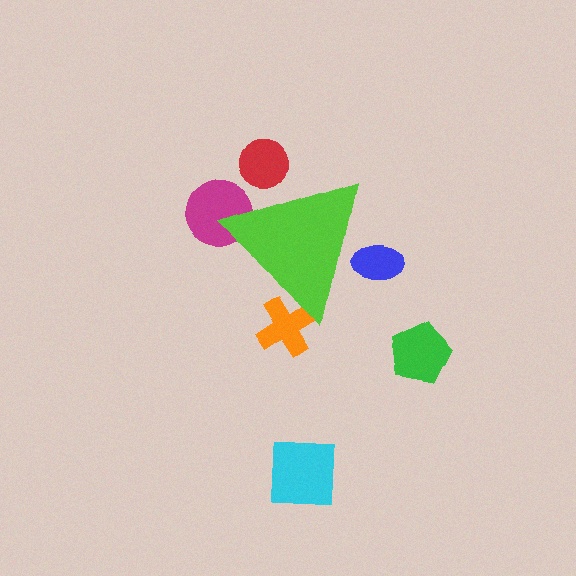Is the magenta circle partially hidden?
Yes, the magenta circle is partially hidden behind the lime triangle.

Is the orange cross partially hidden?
Yes, the orange cross is partially hidden behind the lime triangle.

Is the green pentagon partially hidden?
No, the green pentagon is fully visible.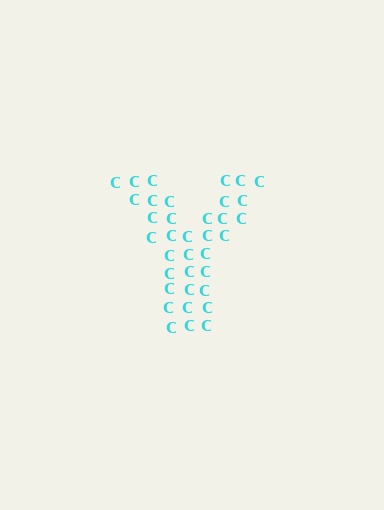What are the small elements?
The small elements are letter C's.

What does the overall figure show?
The overall figure shows the letter Y.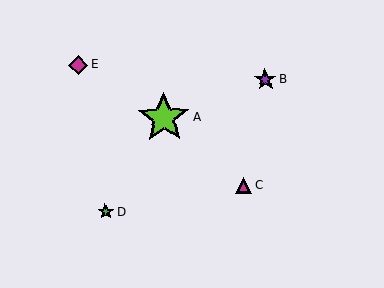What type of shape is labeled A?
Shape A is a lime star.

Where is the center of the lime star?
The center of the lime star is at (164, 118).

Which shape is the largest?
The lime star (labeled A) is the largest.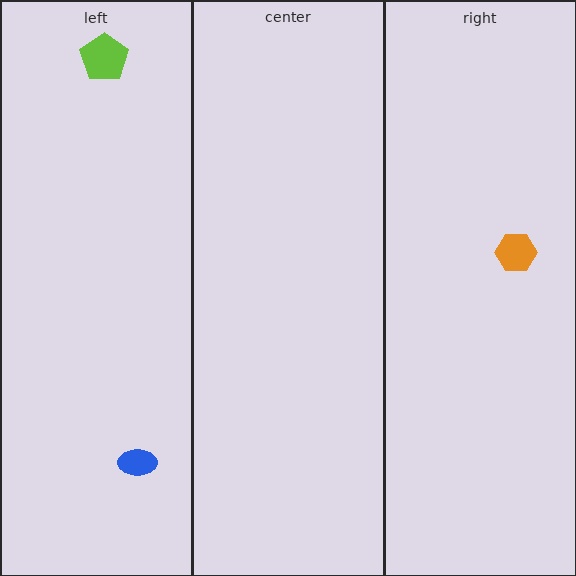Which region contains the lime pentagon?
The left region.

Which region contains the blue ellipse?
The left region.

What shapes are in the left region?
The lime pentagon, the blue ellipse.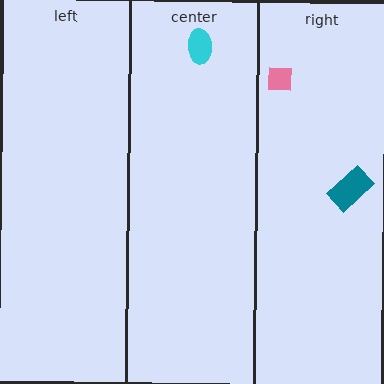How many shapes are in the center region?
1.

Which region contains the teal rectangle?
The right region.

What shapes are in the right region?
The teal rectangle, the pink square.